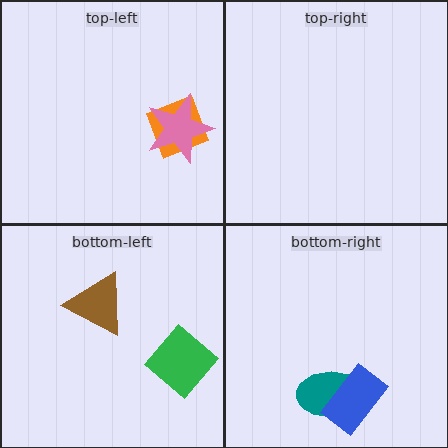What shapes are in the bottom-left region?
The brown triangle, the green diamond.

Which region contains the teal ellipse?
The bottom-right region.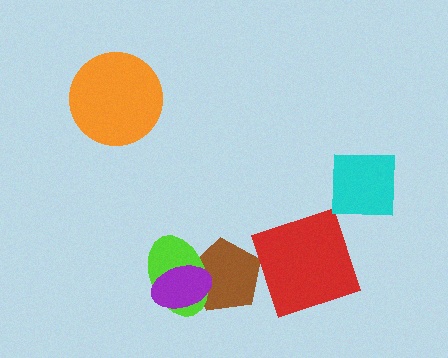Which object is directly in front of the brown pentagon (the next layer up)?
The lime ellipse is directly in front of the brown pentagon.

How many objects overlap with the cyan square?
0 objects overlap with the cyan square.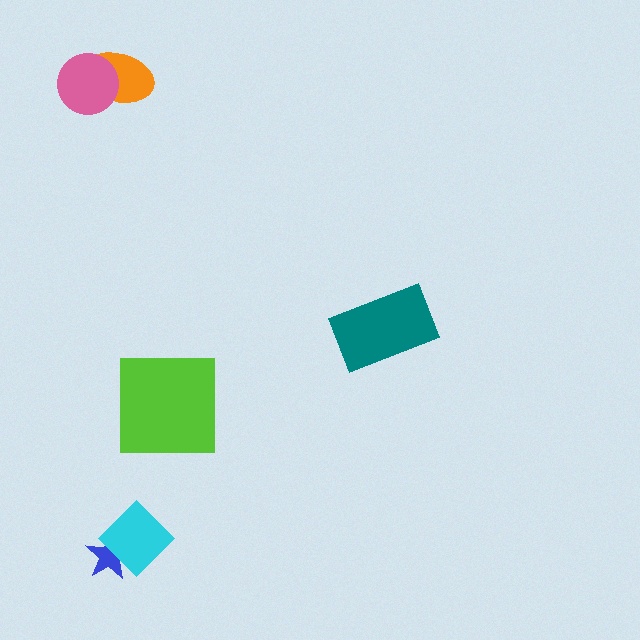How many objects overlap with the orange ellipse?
1 object overlaps with the orange ellipse.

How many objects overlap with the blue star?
1 object overlaps with the blue star.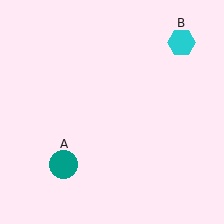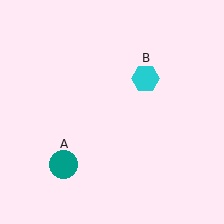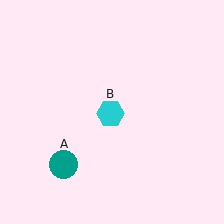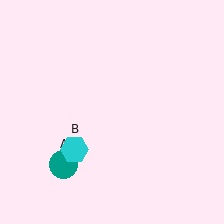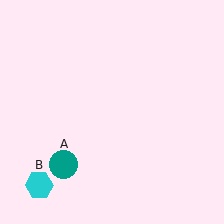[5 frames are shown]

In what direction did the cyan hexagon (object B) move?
The cyan hexagon (object B) moved down and to the left.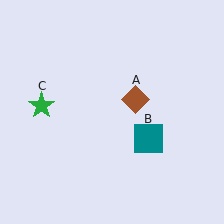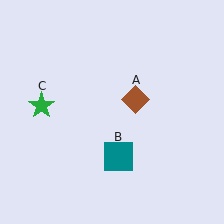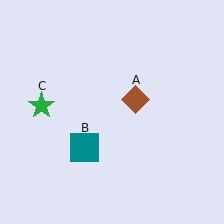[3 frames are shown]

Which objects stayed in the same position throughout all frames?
Brown diamond (object A) and green star (object C) remained stationary.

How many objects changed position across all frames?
1 object changed position: teal square (object B).